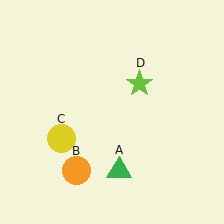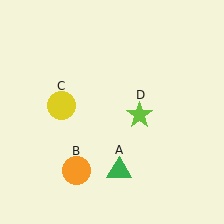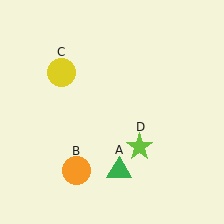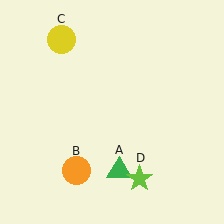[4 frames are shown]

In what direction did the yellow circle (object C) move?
The yellow circle (object C) moved up.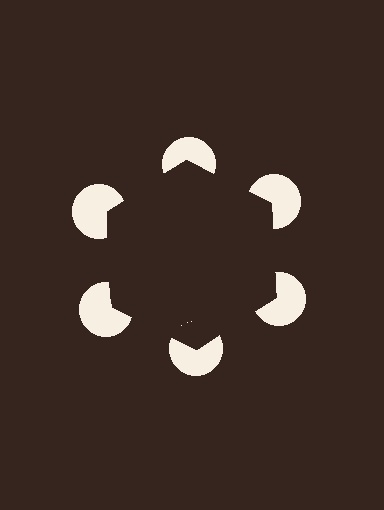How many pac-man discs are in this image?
There are 6 — one at each vertex of the illusory hexagon.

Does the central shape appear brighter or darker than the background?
It typically appears slightly darker than the background, even though no actual brightness change is drawn.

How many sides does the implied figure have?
6 sides.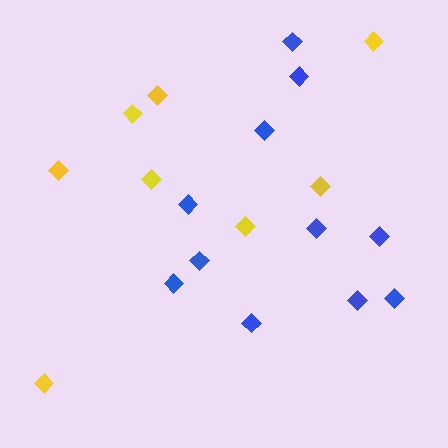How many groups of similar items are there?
There are 2 groups: one group of yellow diamonds (8) and one group of blue diamonds (11).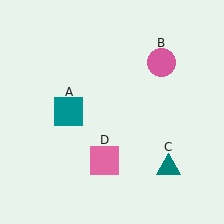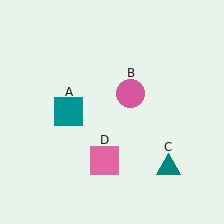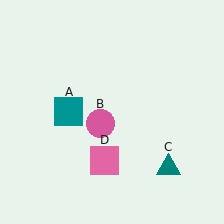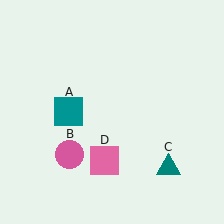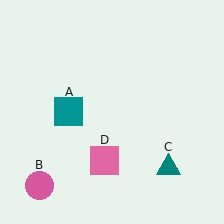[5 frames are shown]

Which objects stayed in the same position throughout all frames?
Teal square (object A) and teal triangle (object C) and pink square (object D) remained stationary.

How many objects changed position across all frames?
1 object changed position: pink circle (object B).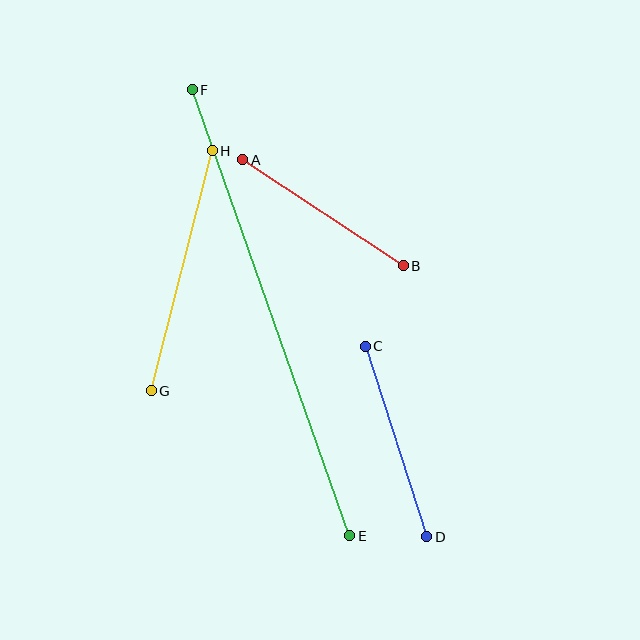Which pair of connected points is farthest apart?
Points E and F are farthest apart.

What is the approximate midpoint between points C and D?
The midpoint is at approximately (396, 442) pixels.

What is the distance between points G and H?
The distance is approximately 247 pixels.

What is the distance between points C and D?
The distance is approximately 201 pixels.